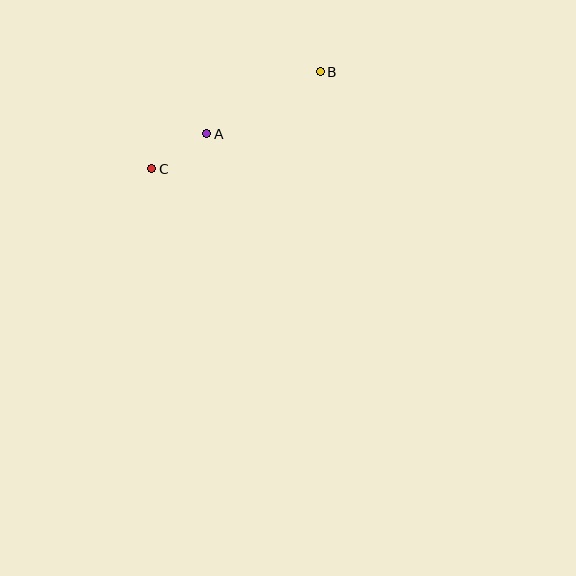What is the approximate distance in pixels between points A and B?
The distance between A and B is approximately 129 pixels.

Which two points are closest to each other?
Points A and C are closest to each other.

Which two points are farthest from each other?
Points B and C are farthest from each other.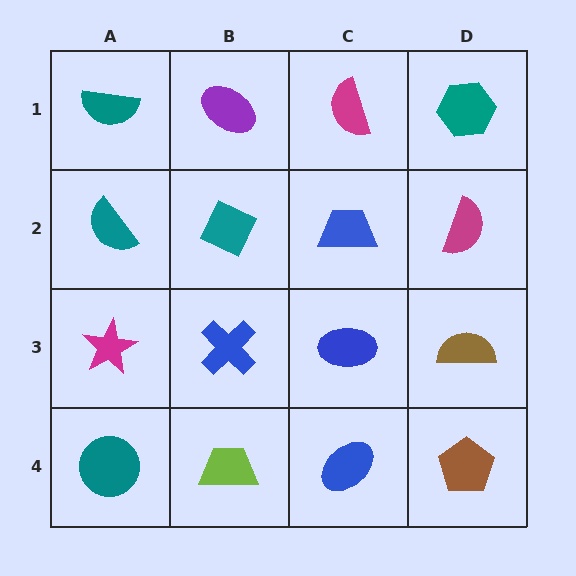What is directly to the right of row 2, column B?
A blue trapezoid.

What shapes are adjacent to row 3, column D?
A magenta semicircle (row 2, column D), a brown pentagon (row 4, column D), a blue ellipse (row 3, column C).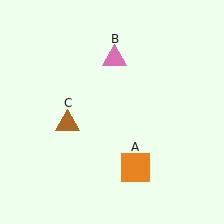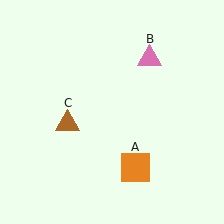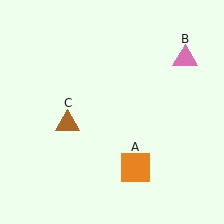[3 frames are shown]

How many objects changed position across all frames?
1 object changed position: pink triangle (object B).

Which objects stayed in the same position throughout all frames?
Orange square (object A) and brown triangle (object C) remained stationary.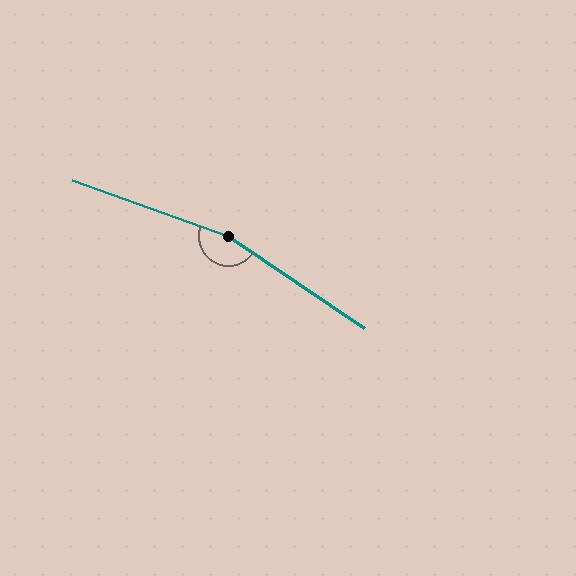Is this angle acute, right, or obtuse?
It is obtuse.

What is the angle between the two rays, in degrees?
Approximately 166 degrees.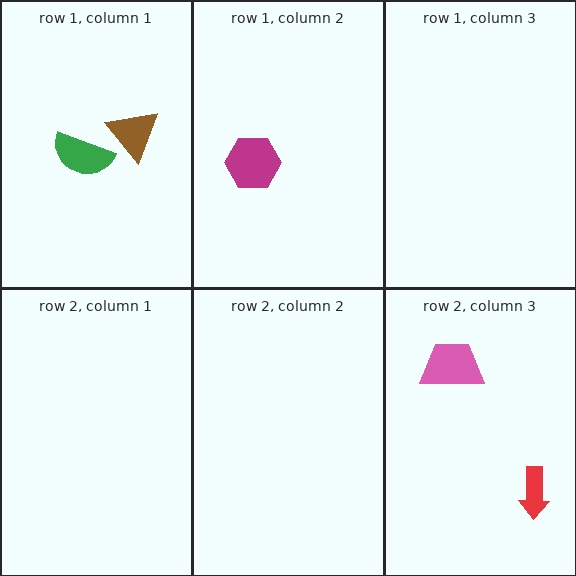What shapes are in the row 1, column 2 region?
The magenta hexagon.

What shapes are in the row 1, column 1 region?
The brown triangle, the green semicircle.